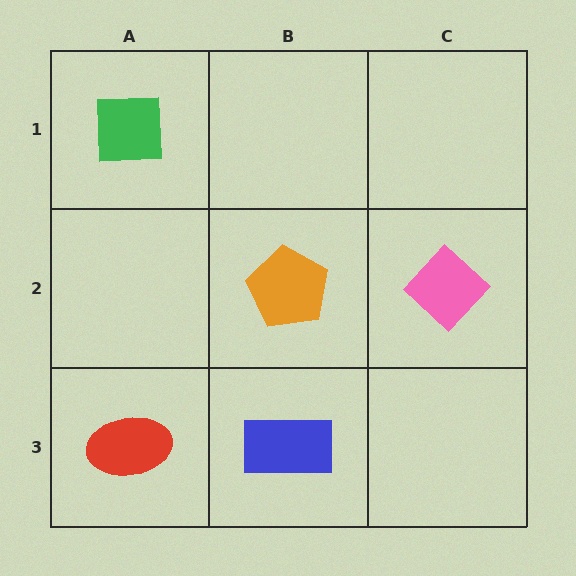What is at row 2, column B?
An orange pentagon.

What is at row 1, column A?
A green square.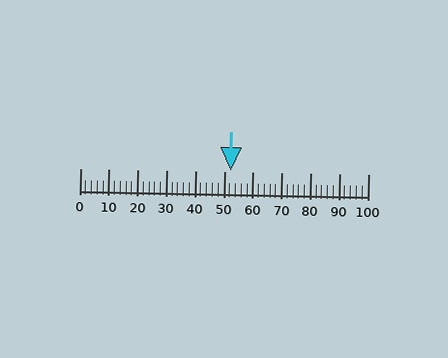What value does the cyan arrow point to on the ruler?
The cyan arrow points to approximately 52.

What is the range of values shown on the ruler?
The ruler shows values from 0 to 100.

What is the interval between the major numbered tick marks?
The major tick marks are spaced 10 units apart.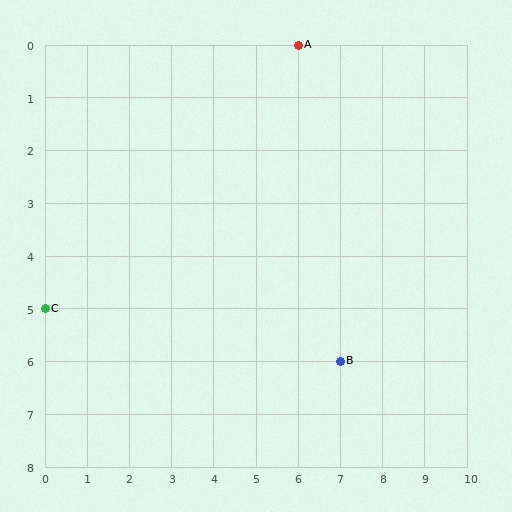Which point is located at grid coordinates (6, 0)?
Point A is at (6, 0).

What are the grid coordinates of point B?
Point B is at grid coordinates (7, 6).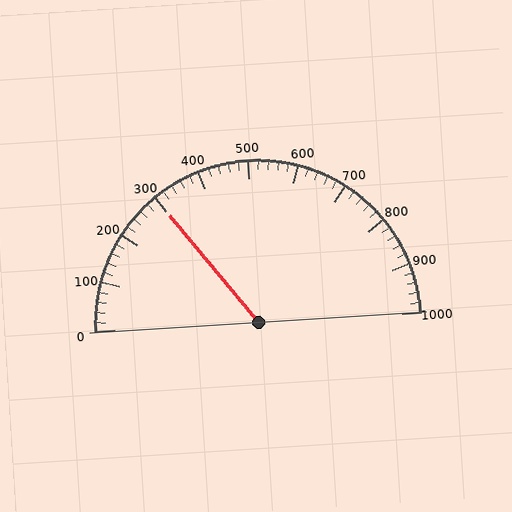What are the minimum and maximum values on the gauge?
The gauge ranges from 0 to 1000.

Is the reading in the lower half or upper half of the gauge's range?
The reading is in the lower half of the range (0 to 1000).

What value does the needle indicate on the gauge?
The needle indicates approximately 300.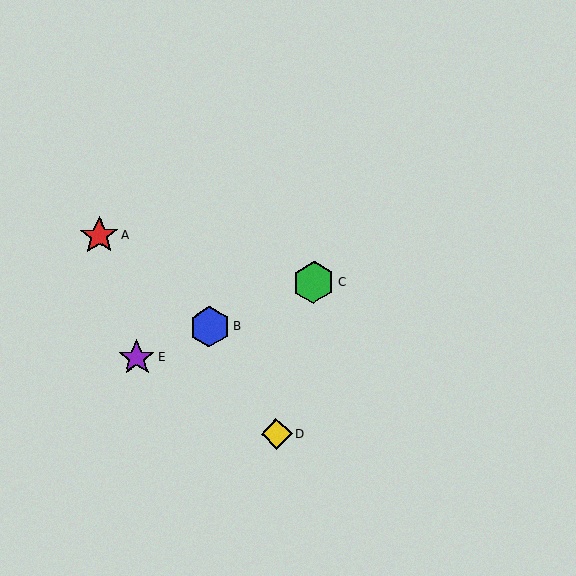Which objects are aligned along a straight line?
Objects B, C, E are aligned along a straight line.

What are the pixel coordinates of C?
Object C is at (314, 282).